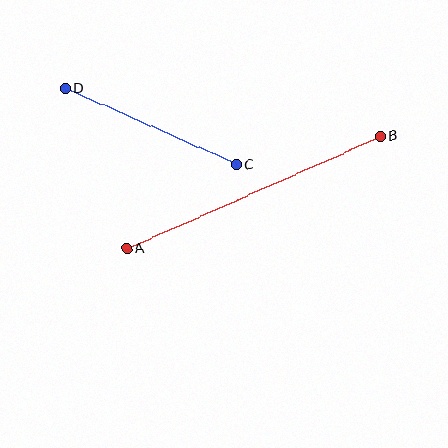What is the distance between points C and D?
The distance is approximately 187 pixels.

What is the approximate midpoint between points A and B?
The midpoint is at approximately (254, 192) pixels.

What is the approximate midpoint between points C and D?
The midpoint is at approximately (151, 126) pixels.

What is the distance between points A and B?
The distance is approximately 278 pixels.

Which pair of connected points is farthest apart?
Points A and B are farthest apart.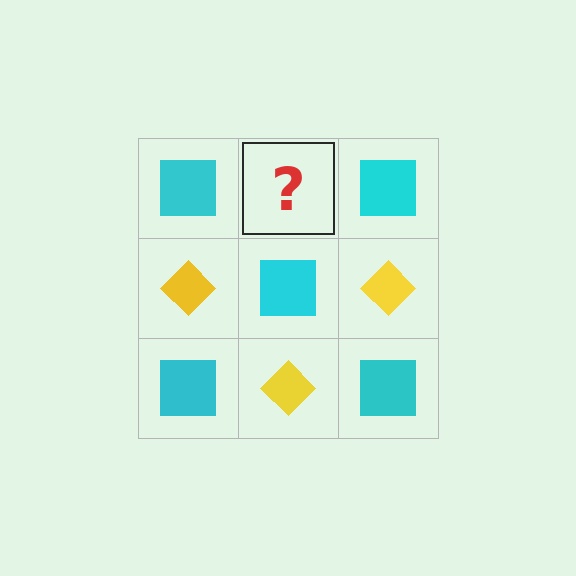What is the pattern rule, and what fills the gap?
The rule is that it alternates cyan square and yellow diamond in a checkerboard pattern. The gap should be filled with a yellow diamond.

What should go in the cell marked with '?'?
The missing cell should contain a yellow diamond.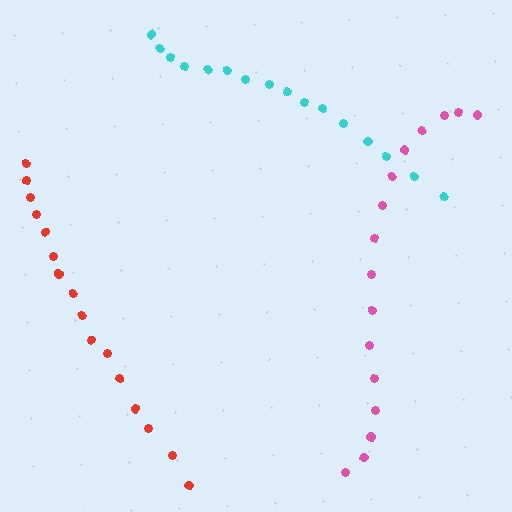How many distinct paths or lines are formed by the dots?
There are 3 distinct paths.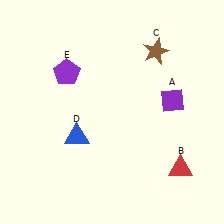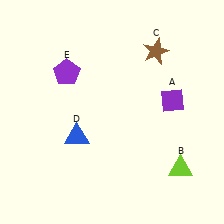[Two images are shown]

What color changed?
The triangle (B) changed from red in Image 1 to lime in Image 2.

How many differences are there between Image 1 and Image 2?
There is 1 difference between the two images.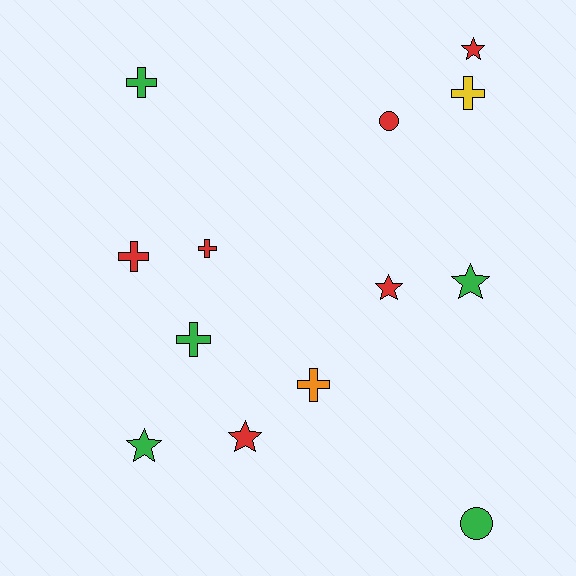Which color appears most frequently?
Red, with 6 objects.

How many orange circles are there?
There are no orange circles.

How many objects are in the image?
There are 13 objects.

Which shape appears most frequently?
Cross, with 6 objects.